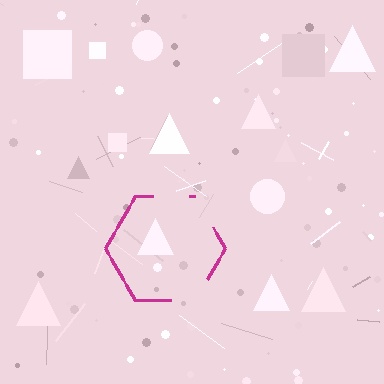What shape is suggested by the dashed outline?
The dashed outline suggests a hexagon.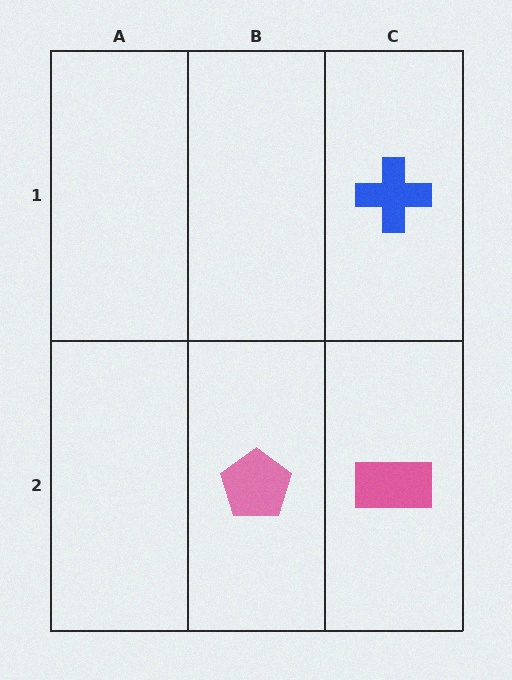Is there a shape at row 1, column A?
No, that cell is empty.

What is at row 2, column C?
A pink rectangle.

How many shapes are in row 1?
1 shape.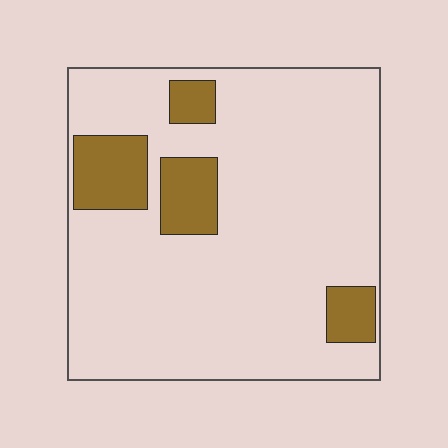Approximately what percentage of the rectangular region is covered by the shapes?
Approximately 15%.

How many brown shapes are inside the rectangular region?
4.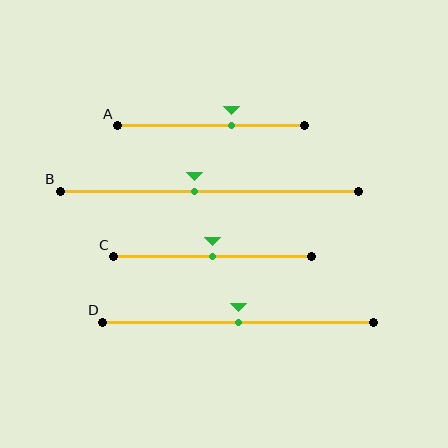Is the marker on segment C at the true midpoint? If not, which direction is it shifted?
Yes, the marker on segment C is at the true midpoint.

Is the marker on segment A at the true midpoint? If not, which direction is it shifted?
No, the marker on segment A is shifted to the right by about 11% of the segment length.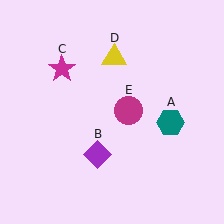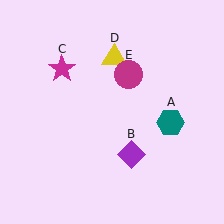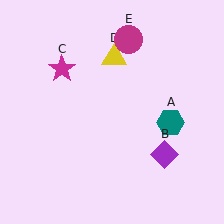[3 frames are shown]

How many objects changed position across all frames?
2 objects changed position: purple diamond (object B), magenta circle (object E).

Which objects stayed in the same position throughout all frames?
Teal hexagon (object A) and magenta star (object C) and yellow triangle (object D) remained stationary.